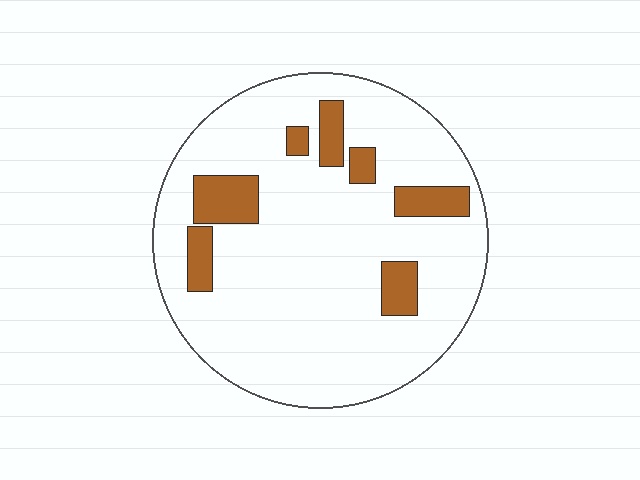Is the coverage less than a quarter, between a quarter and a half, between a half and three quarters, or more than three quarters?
Less than a quarter.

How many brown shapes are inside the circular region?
7.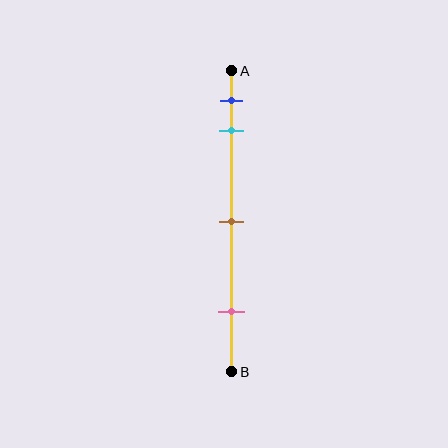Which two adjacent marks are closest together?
The blue and cyan marks are the closest adjacent pair.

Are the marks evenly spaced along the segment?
No, the marks are not evenly spaced.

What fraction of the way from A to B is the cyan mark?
The cyan mark is approximately 20% (0.2) of the way from A to B.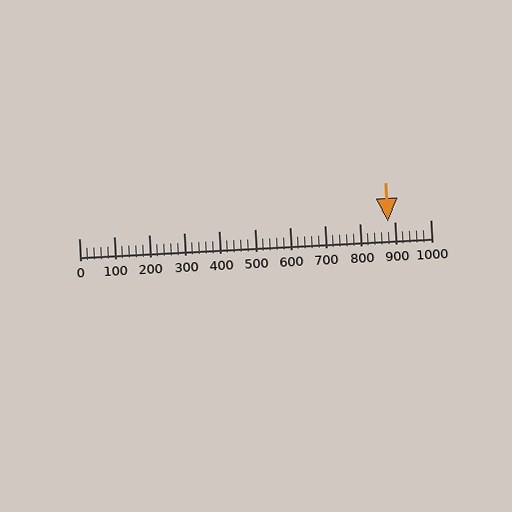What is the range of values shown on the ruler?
The ruler shows values from 0 to 1000.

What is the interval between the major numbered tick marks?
The major tick marks are spaced 100 units apart.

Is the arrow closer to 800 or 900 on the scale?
The arrow is closer to 900.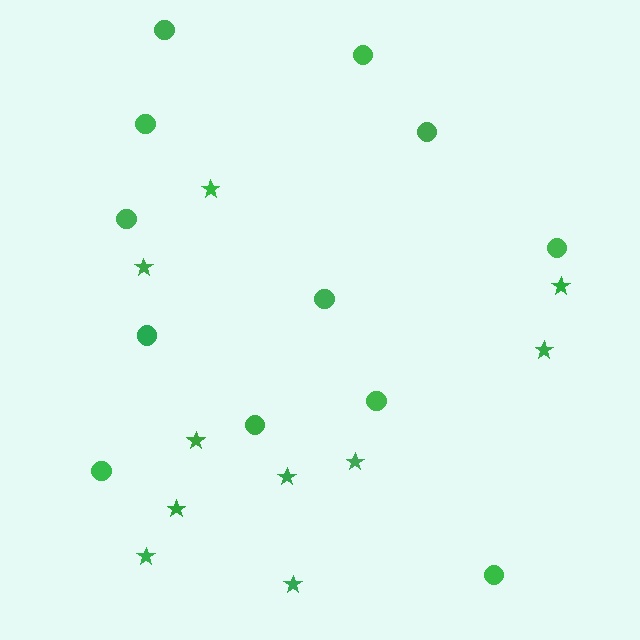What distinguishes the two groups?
There are 2 groups: one group of stars (10) and one group of circles (12).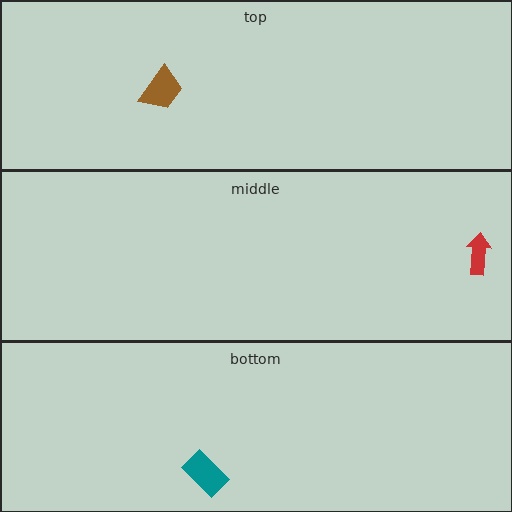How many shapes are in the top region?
1.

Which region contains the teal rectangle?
The bottom region.